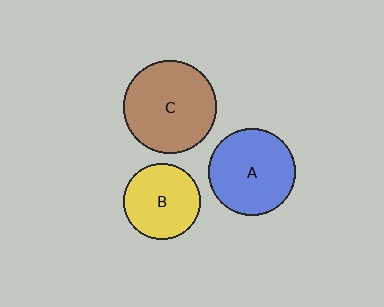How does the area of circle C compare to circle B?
Approximately 1.5 times.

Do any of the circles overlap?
No, none of the circles overlap.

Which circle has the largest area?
Circle C (brown).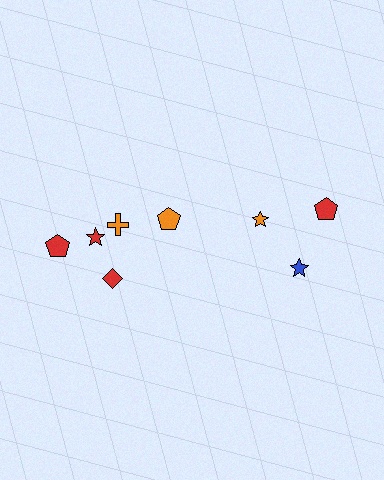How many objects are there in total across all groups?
There are 8 objects.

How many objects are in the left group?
There are 5 objects.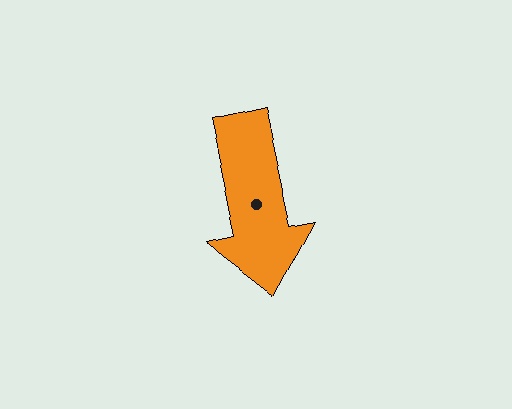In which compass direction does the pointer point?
South.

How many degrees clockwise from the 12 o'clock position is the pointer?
Approximately 168 degrees.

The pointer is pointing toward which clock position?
Roughly 6 o'clock.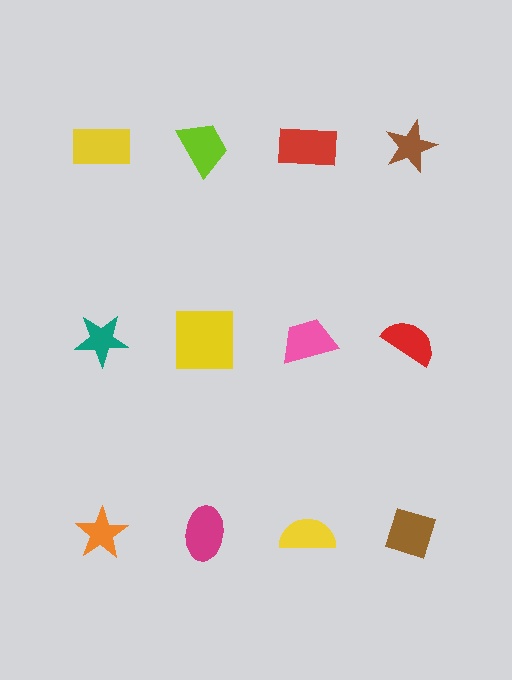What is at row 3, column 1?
An orange star.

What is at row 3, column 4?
A brown diamond.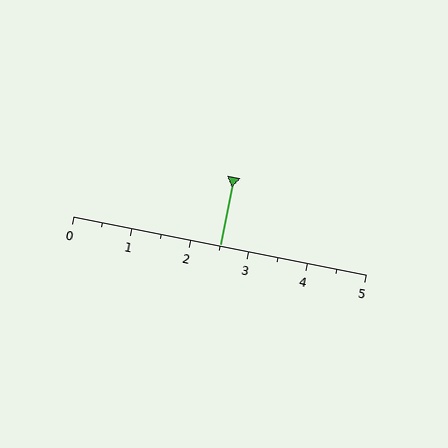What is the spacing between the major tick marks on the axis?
The major ticks are spaced 1 apart.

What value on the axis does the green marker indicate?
The marker indicates approximately 2.5.